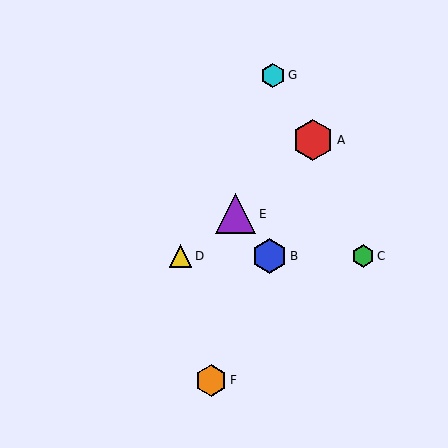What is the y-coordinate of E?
Object E is at y≈214.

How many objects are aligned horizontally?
3 objects (B, C, D) are aligned horizontally.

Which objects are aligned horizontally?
Objects B, C, D are aligned horizontally.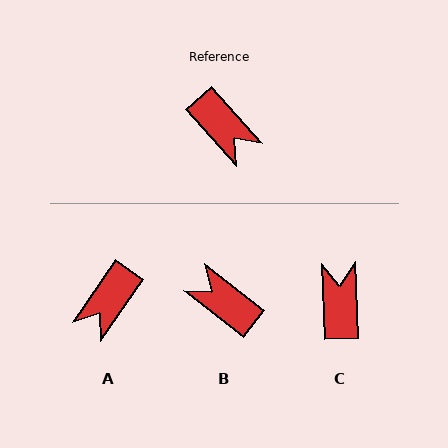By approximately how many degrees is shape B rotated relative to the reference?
Approximately 169 degrees clockwise.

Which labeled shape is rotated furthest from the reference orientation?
B, about 169 degrees away.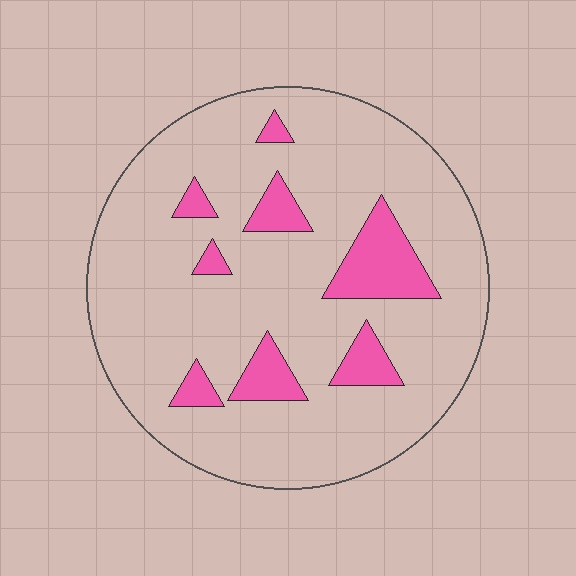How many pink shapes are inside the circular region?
8.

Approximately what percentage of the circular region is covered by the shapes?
Approximately 15%.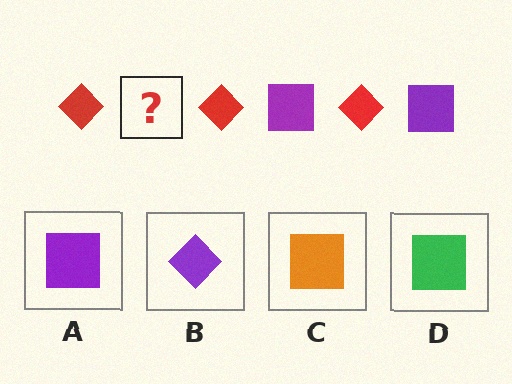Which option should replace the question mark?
Option A.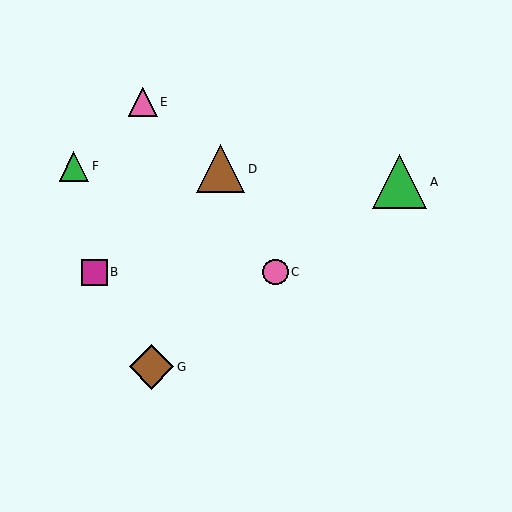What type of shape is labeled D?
Shape D is a brown triangle.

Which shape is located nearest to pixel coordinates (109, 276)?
The magenta square (labeled B) at (94, 272) is nearest to that location.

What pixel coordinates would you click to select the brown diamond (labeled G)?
Click at (151, 367) to select the brown diamond G.